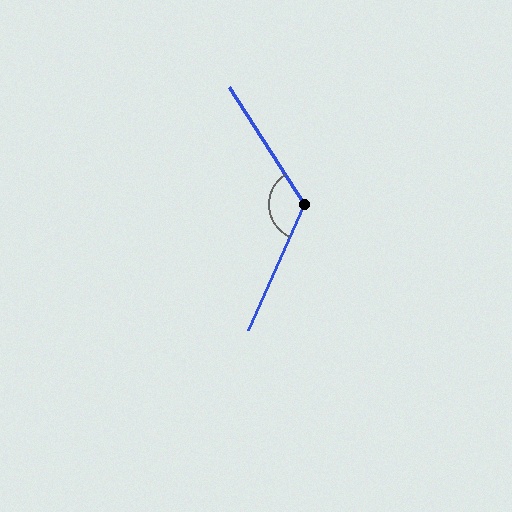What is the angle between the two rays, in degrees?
Approximately 123 degrees.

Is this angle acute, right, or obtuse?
It is obtuse.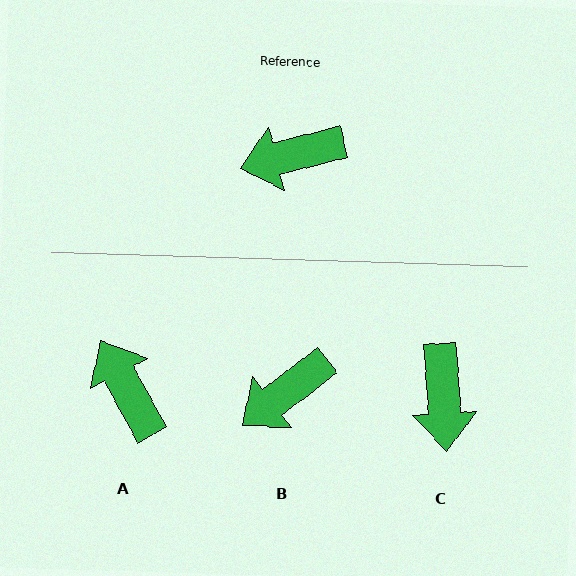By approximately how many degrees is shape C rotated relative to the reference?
Approximately 79 degrees counter-clockwise.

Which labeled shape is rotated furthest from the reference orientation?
C, about 79 degrees away.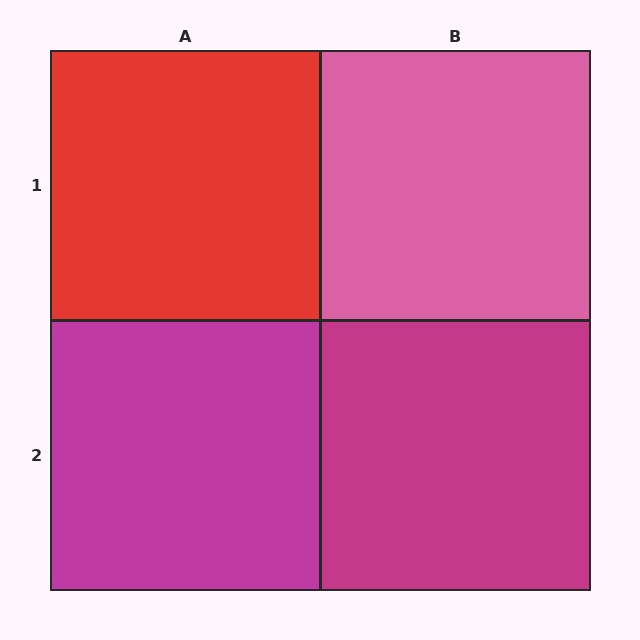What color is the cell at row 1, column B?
Pink.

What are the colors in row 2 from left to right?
Magenta, magenta.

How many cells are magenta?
2 cells are magenta.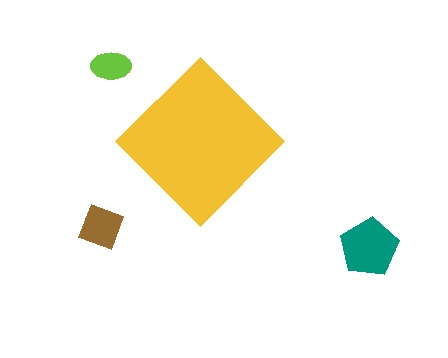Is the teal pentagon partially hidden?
No, the teal pentagon is fully visible.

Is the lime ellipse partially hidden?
No, the lime ellipse is fully visible.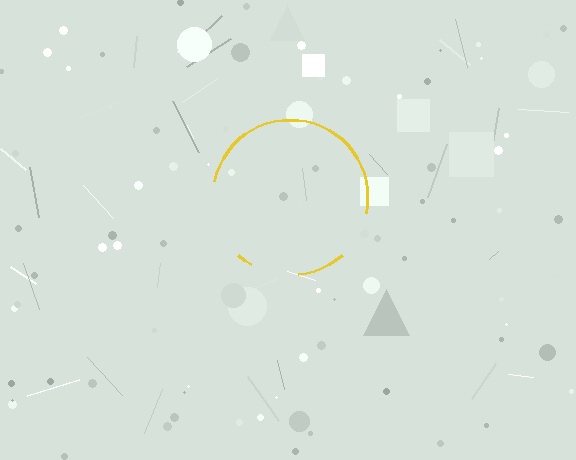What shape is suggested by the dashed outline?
The dashed outline suggests a circle.